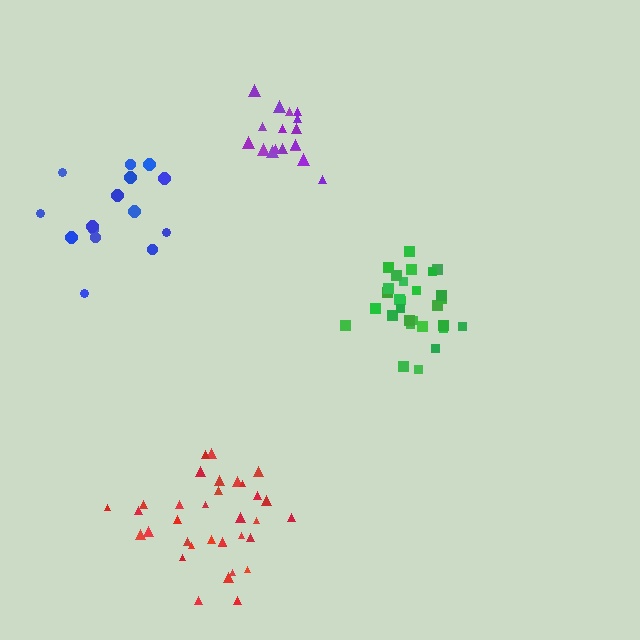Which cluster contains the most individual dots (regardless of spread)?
Red (34).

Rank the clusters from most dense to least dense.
purple, green, red, blue.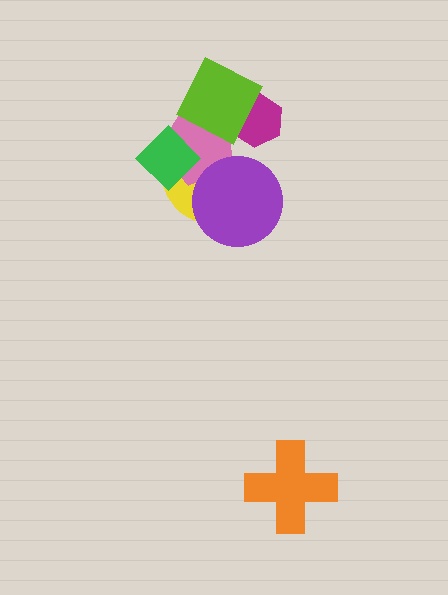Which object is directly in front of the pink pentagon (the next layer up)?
The green diamond is directly in front of the pink pentagon.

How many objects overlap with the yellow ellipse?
3 objects overlap with the yellow ellipse.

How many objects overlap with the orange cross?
0 objects overlap with the orange cross.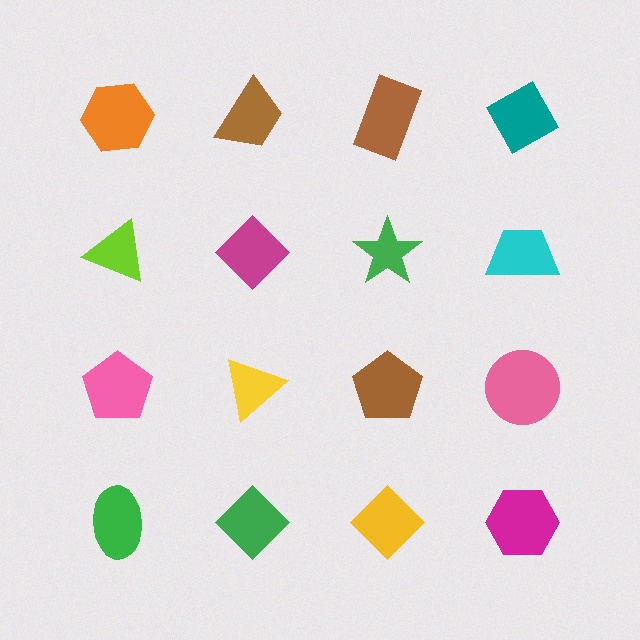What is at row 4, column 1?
A green ellipse.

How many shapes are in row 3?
4 shapes.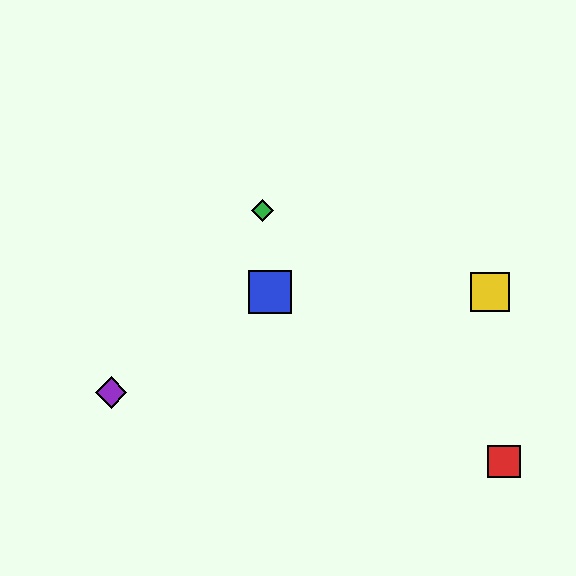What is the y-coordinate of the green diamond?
The green diamond is at y≈210.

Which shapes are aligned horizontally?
The blue square, the yellow square are aligned horizontally.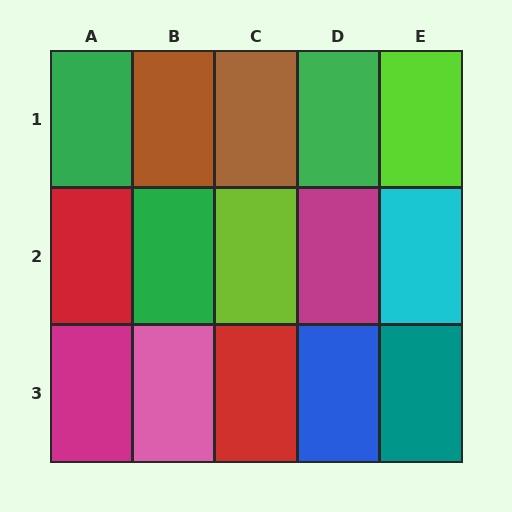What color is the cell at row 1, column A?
Green.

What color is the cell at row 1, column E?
Lime.